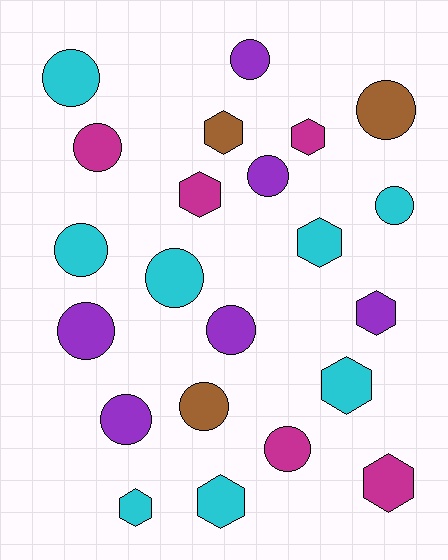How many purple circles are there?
There are 5 purple circles.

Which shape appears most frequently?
Circle, with 13 objects.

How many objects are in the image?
There are 22 objects.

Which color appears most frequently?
Cyan, with 8 objects.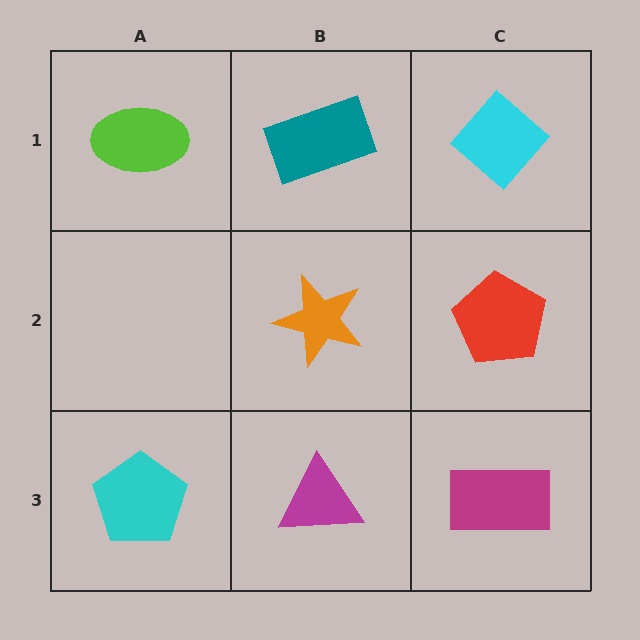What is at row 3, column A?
A cyan pentagon.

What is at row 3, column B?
A magenta triangle.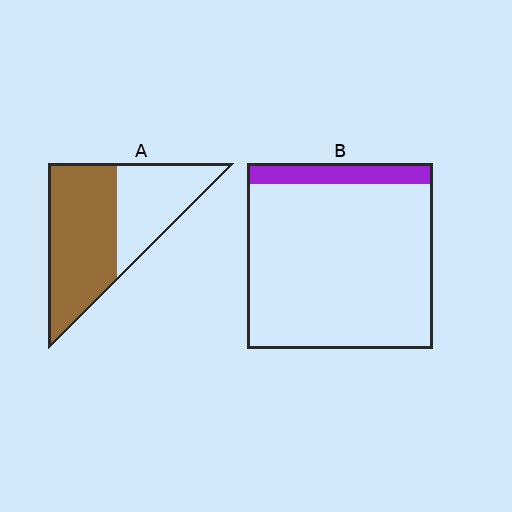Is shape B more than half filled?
No.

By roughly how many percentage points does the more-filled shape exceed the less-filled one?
By roughly 50 percentage points (A over B).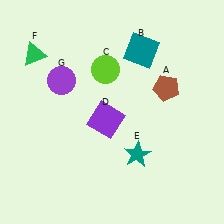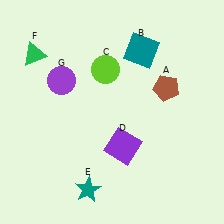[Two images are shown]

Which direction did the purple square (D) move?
The purple square (D) moved down.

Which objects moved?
The objects that moved are: the purple square (D), the teal star (E).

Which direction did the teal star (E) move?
The teal star (E) moved left.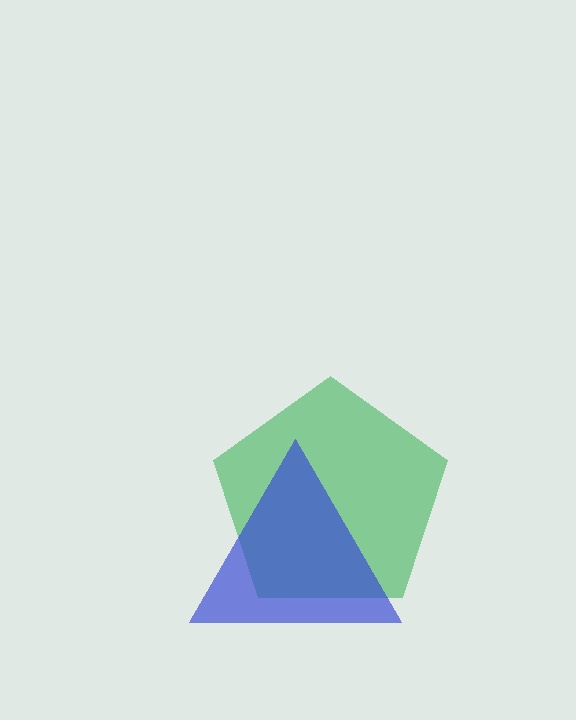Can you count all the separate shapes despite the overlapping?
Yes, there are 2 separate shapes.